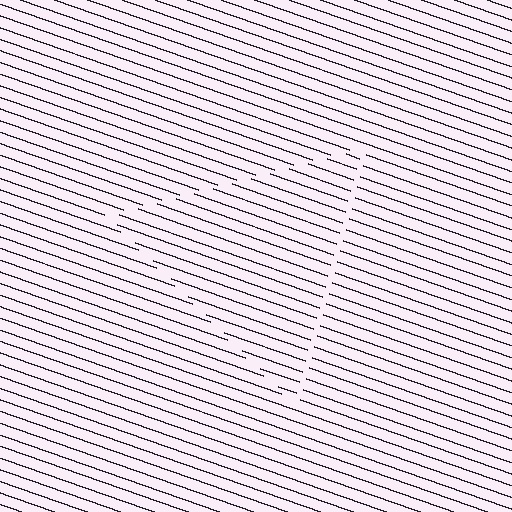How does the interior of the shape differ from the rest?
The interior of the shape contains the same grating, shifted by half a period — the contour is defined by the phase discontinuity where line-ends from the inner and outer gratings abut.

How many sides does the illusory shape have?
3 sides — the line-ends trace a triangle.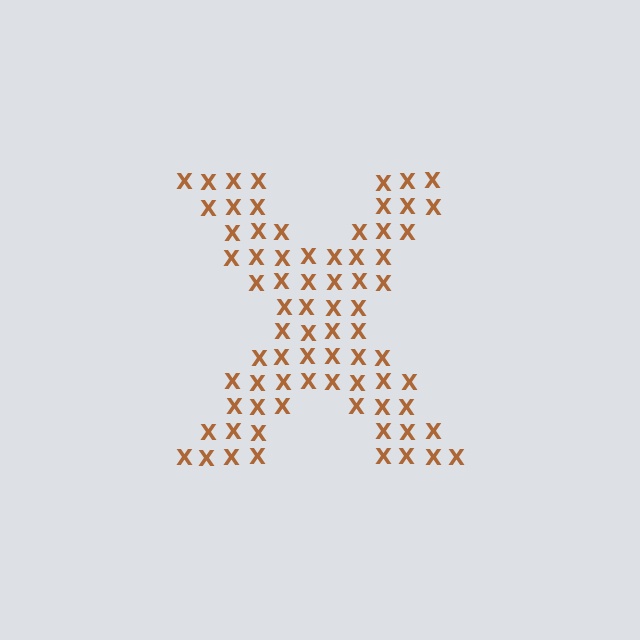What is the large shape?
The large shape is the letter X.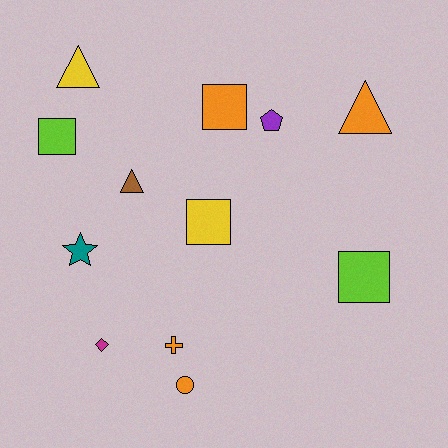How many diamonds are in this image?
There is 1 diamond.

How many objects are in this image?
There are 12 objects.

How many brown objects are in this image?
There is 1 brown object.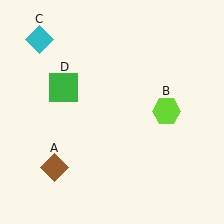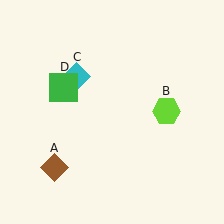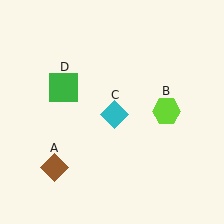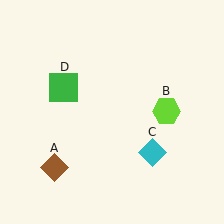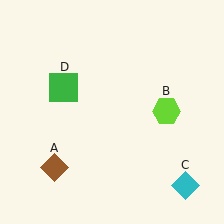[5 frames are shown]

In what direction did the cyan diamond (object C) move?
The cyan diamond (object C) moved down and to the right.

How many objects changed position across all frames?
1 object changed position: cyan diamond (object C).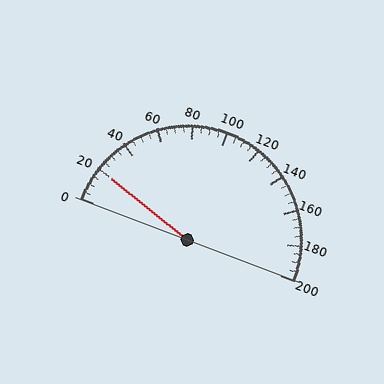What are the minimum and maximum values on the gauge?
The gauge ranges from 0 to 200.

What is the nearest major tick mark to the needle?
The nearest major tick mark is 20.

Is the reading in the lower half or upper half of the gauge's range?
The reading is in the lower half of the range (0 to 200).